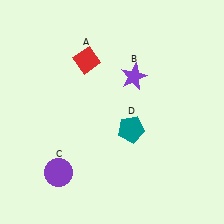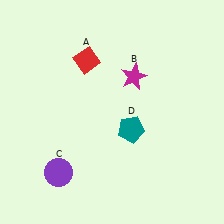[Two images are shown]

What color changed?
The star (B) changed from purple in Image 1 to magenta in Image 2.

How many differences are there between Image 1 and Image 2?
There is 1 difference between the two images.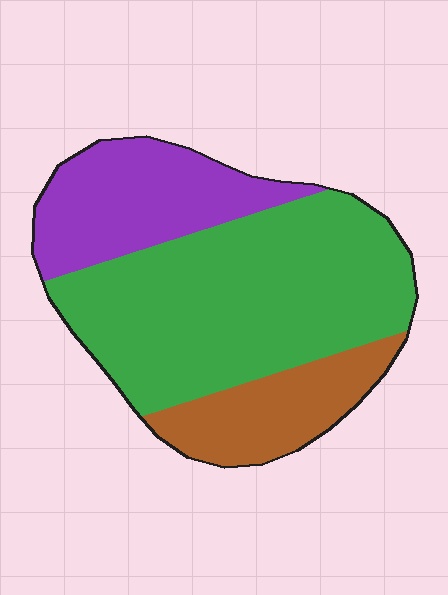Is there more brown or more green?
Green.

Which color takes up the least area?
Brown, at roughly 20%.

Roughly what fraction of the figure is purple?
Purple takes up about one quarter (1/4) of the figure.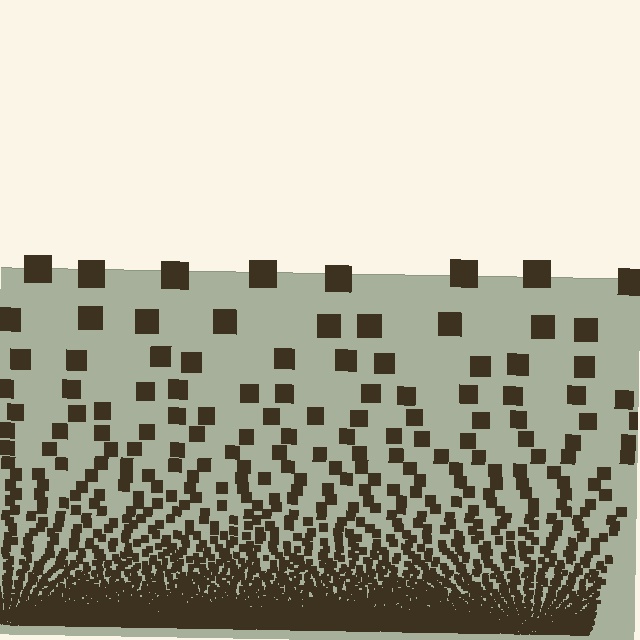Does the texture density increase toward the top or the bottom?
Density increases toward the bottom.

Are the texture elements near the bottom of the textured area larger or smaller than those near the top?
Smaller. The gradient is inverted — elements near the bottom are smaller and denser.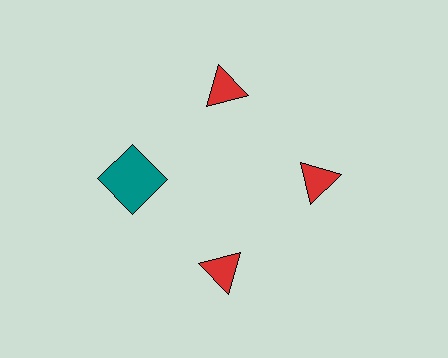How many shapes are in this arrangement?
There are 4 shapes arranged in a ring pattern.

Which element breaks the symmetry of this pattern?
The teal square at roughly the 9 o'clock position breaks the symmetry. All other shapes are red triangles.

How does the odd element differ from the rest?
It differs in both color (teal instead of red) and shape (square instead of triangle).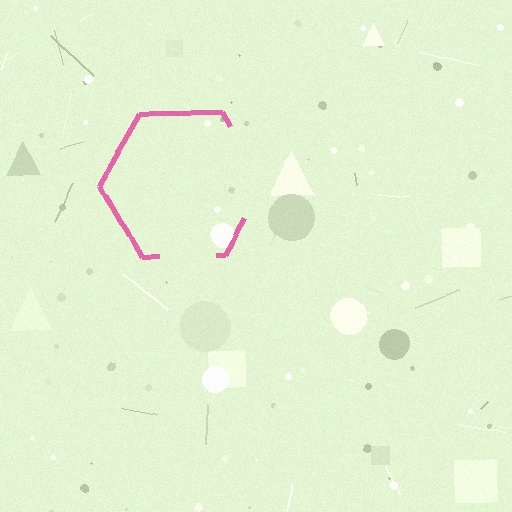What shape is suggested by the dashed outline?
The dashed outline suggests a hexagon.